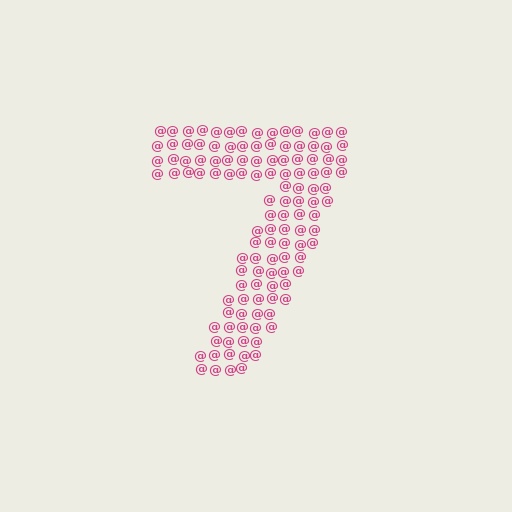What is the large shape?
The large shape is the digit 7.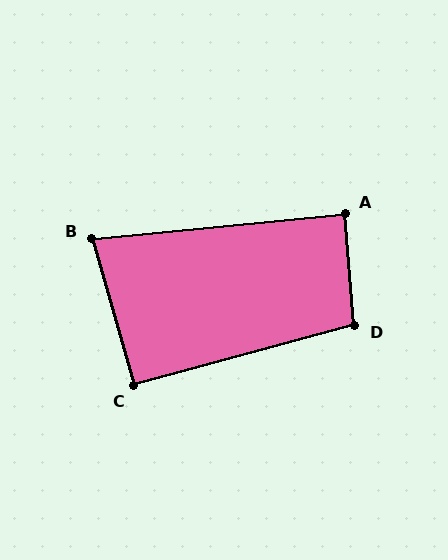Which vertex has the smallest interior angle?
B, at approximately 80 degrees.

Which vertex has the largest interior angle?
D, at approximately 100 degrees.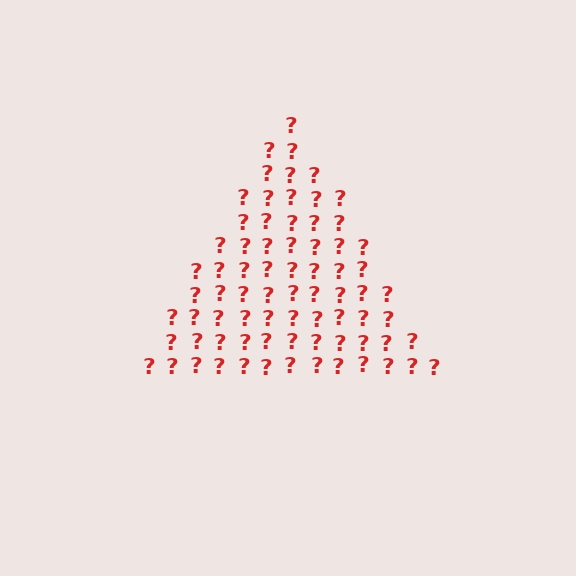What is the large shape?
The large shape is a triangle.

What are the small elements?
The small elements are question marks.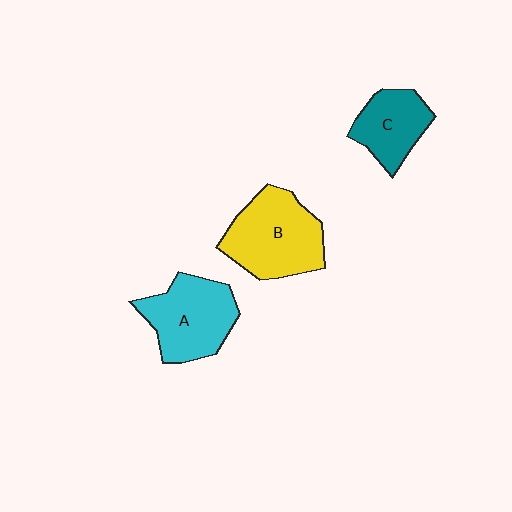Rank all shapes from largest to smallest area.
From largest to smallest: B (yellow), A (cyan), C (teal).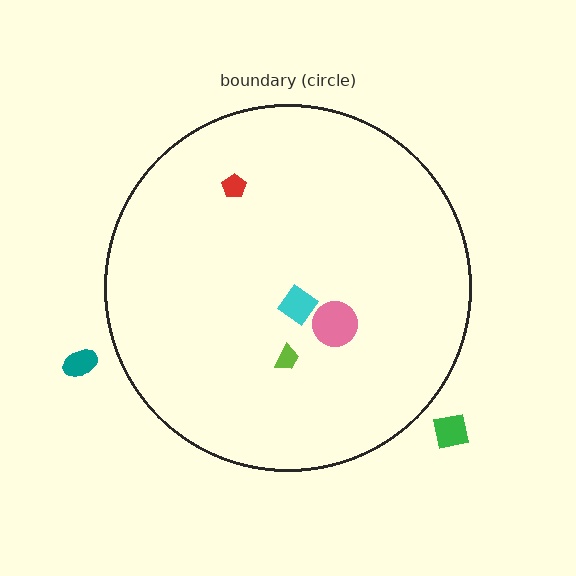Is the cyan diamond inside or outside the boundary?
Inside.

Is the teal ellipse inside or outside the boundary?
Outside.